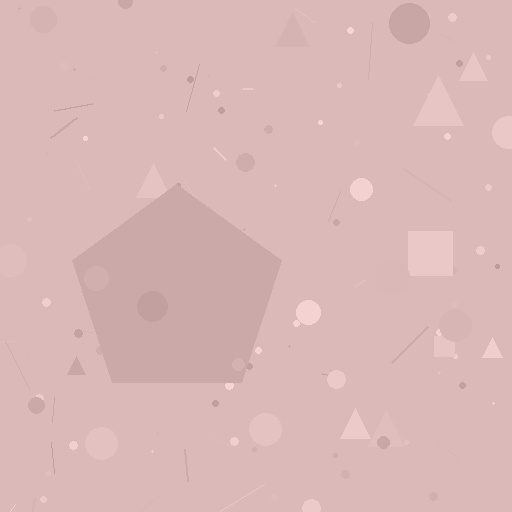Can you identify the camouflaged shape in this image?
The camouflaged shape is a pentagon.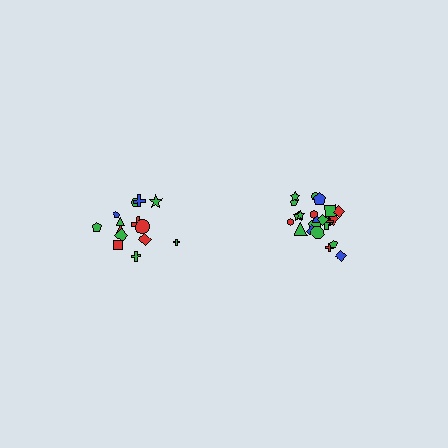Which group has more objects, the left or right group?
The right group.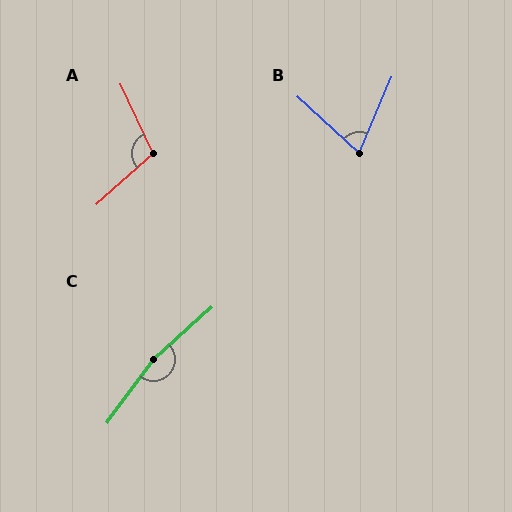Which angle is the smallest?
B, at approximately 70 degrees.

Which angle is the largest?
C, at approximately 168 degrees.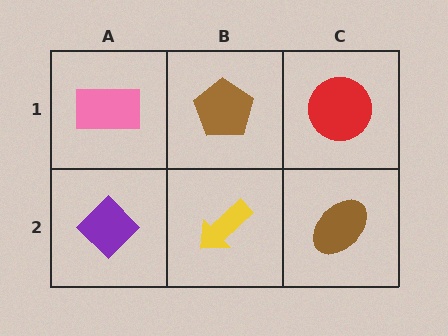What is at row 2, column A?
A purple diamond.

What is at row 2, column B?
A yellow arrow.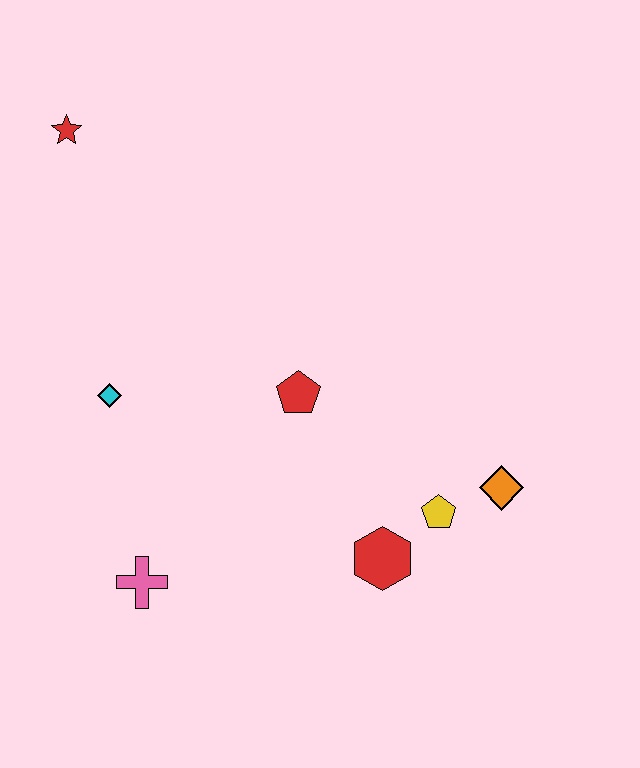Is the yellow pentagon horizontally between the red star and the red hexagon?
No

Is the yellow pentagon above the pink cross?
Yes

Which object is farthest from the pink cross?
The red star is farthest from the pink cross.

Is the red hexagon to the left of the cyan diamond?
No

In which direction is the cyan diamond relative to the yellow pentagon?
The cyan diamond is to the left of the yellow pentagon.